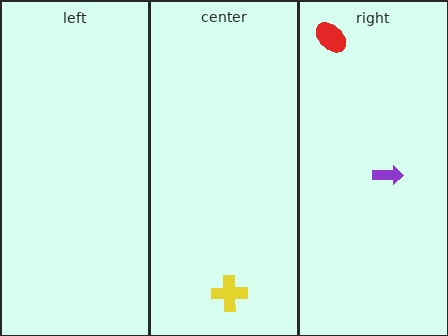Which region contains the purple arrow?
The right region.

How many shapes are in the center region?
1.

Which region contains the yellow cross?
The center region.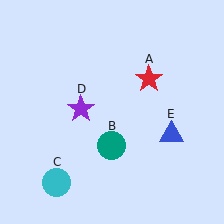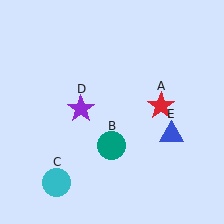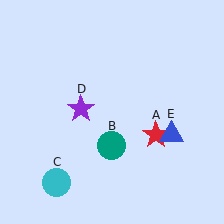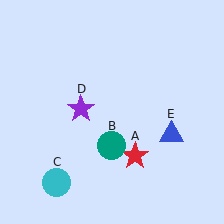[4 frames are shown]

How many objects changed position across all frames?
1 object changed position: red star (object A).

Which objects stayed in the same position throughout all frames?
Teal circle (object B) and cyan circle (object C) and purple star (object D) and blue triangle (object E) remained stationary.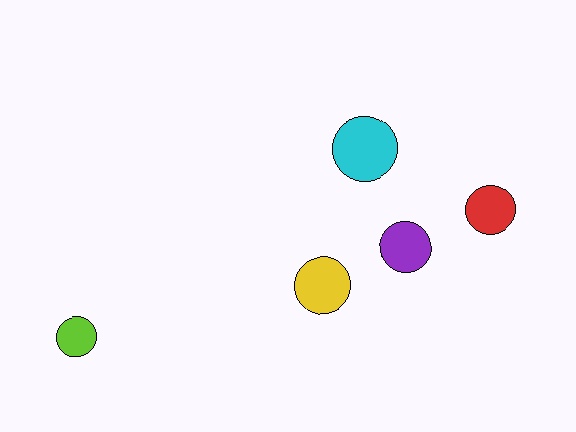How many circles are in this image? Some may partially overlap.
There are 5 circles.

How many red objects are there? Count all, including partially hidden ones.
There is 1 red object.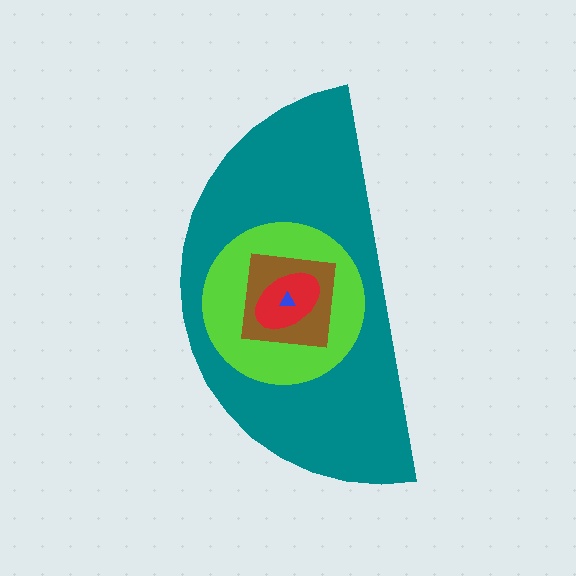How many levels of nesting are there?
5.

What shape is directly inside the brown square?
The red ellipse.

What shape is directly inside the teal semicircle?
The lime circle.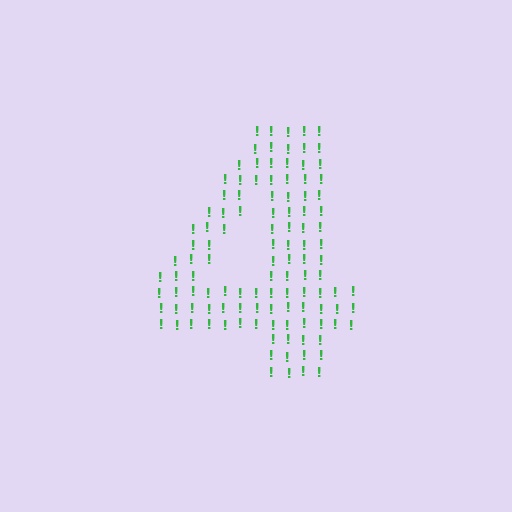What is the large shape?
The large shape is the digit 4.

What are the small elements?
The small elements are exclamation marks.